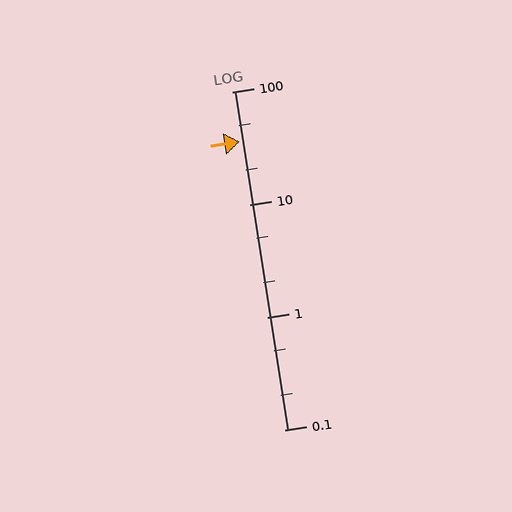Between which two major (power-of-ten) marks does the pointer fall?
The pointer is between 10 and 100.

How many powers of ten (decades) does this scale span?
The scale spans 3 decades, from 0.1 to 100.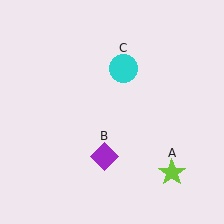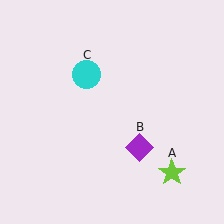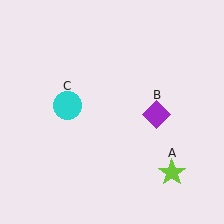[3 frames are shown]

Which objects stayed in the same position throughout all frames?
Lime star (object A) remained stationary.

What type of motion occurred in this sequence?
The purple diamond (object B), cyan circle (object C) rotated counterclockwise around the center of the scene.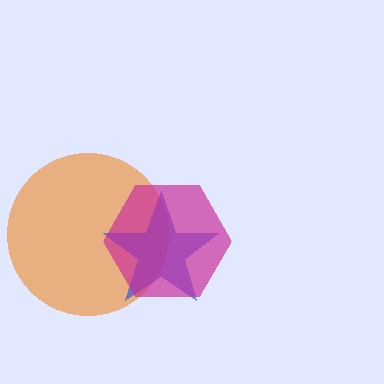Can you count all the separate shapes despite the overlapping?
Yes, there are 3 separate shapes.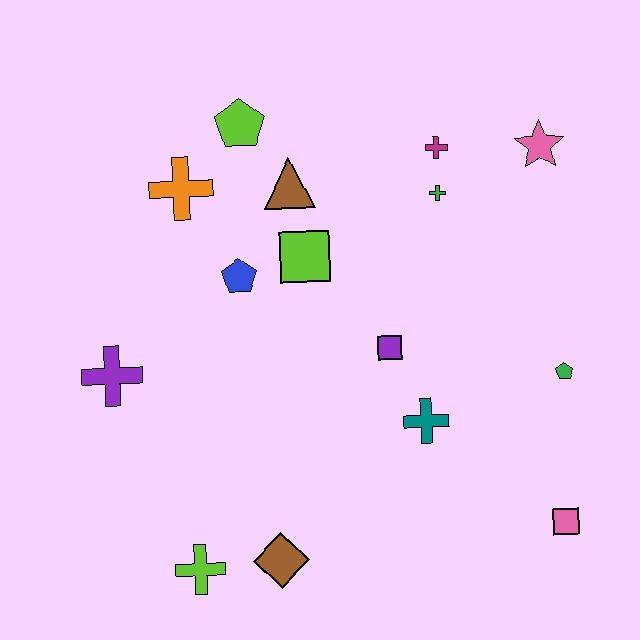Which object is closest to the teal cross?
The purple square is closest to the teal cross.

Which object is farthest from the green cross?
The lime cross is farthest from the green cross.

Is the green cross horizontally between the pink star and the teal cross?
Yes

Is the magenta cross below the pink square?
No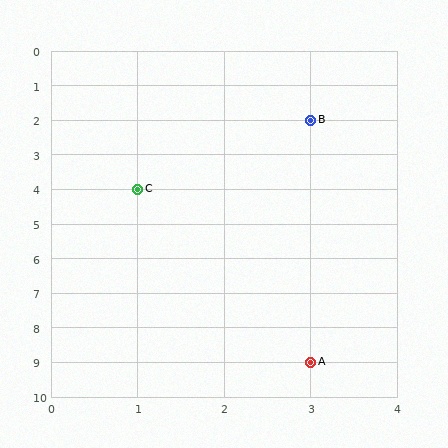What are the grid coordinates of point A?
Point A is at grid coordinates (3, 9).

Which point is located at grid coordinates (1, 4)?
Point C is at (1, 4).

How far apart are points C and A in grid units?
Points C and A are 2 columns and 5 rows apart (about 5.4 grid units diagonally).